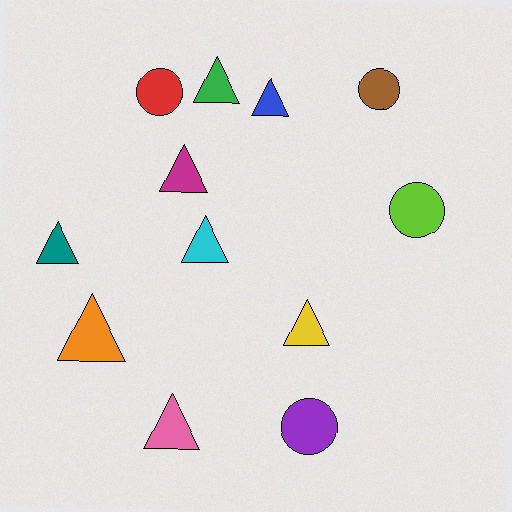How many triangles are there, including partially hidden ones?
There are 8 triangles.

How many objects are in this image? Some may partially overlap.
There are 12 objects.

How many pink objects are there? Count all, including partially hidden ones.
There is 1 pink object.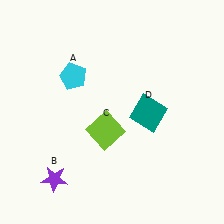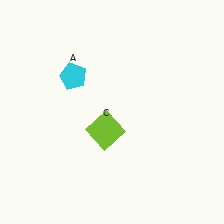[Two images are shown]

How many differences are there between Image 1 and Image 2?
There are 2 differences between the two images.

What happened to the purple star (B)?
The purple star (B) was removed in Image 2. It was in the bottom-left area of Image 1.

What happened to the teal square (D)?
The teal square (D) was removed in Image 2. It was in the bottom-right area of Image 1.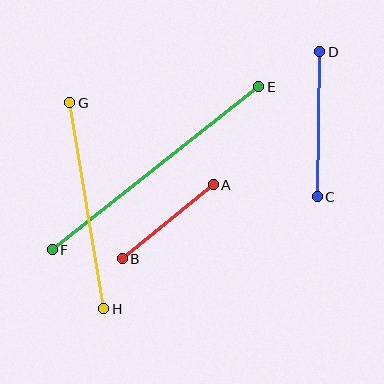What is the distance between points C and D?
The distance is approximately 145 pixels.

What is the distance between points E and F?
The distance is approximately 263 pixels.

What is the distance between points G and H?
The distance is approximately 209 pixels.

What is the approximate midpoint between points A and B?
The midpoint is at approximately (168, 222) pixels.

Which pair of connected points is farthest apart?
Points E and F are farthest apart.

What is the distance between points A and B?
The distance is approximately 117 pixels.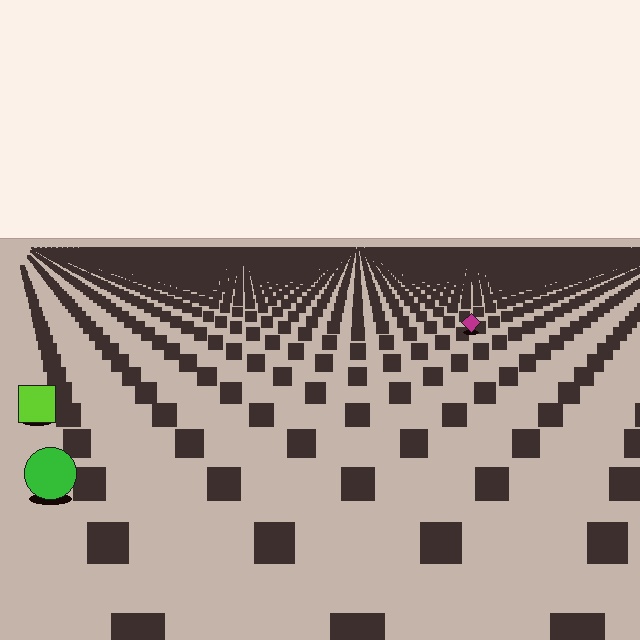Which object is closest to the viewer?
The green circle is closest. The texture marks near it are larger and more spread out.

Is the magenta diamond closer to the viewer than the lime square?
No. The lime square is closer — you can tell from the texture gradient: the ground texture is coarser near it.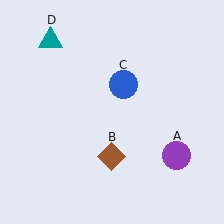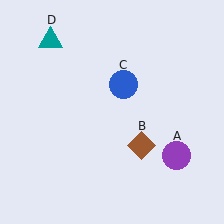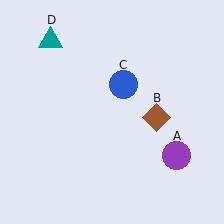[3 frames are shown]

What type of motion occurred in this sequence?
The brown diamond (object B) rotated counterclockwise around the center of the scene.